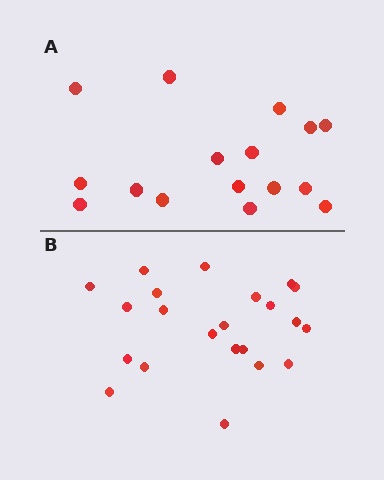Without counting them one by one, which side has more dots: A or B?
Region B (the bottom region) has more dots.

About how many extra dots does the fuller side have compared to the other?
Region B has about 6 more dots than region A.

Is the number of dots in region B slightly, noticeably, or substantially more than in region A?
Region B has noticeably more, but not dramatically so. The ratio is roughly 1.4 to 1.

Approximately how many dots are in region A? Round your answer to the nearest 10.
About 20 dots. (The exact count is 16, which rounds to 20.)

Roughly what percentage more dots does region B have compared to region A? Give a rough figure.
About 40% more.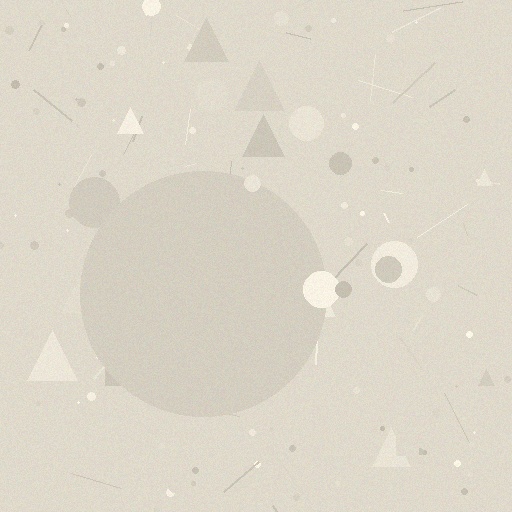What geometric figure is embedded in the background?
A circle is embedded in the background.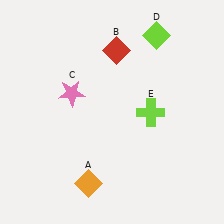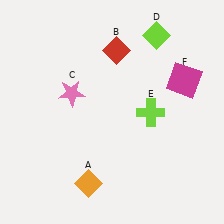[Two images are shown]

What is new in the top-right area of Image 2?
A magenta square (F) was added in the top-right area of Image 2.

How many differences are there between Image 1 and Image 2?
There is 1 difference between the two images.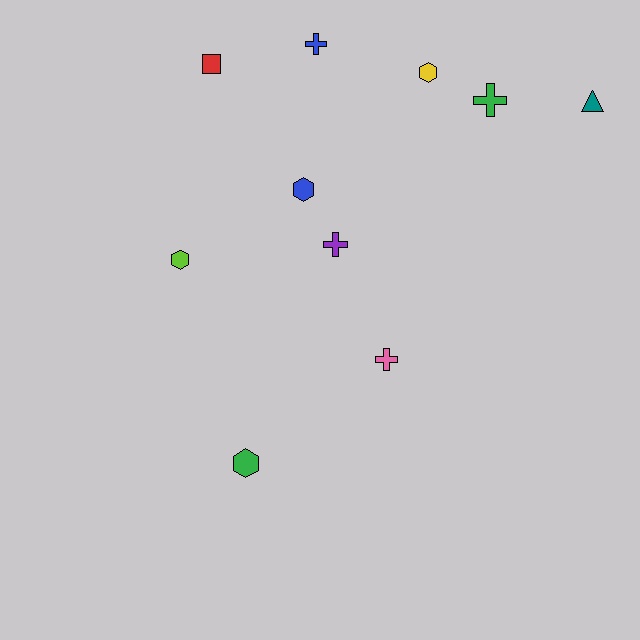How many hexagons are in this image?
There are 4 hexagons.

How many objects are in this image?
There are 10 objects.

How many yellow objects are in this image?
There is 1 yellow object.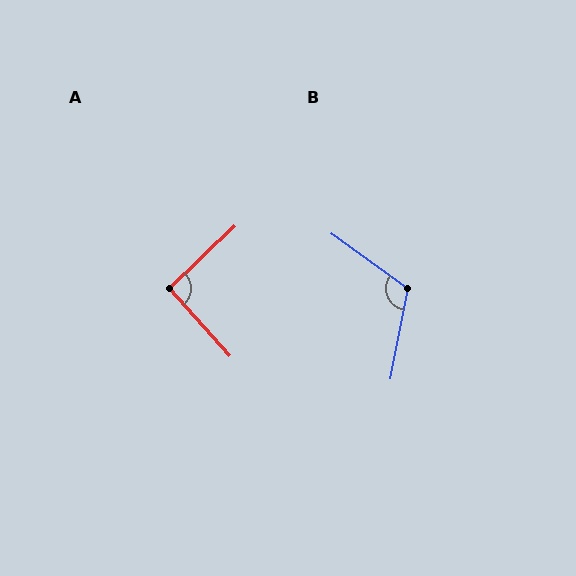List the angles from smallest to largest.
A (92°), B (115°).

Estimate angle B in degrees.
Approximately 115 degrees.